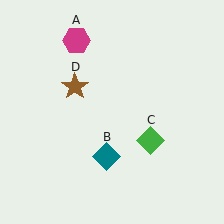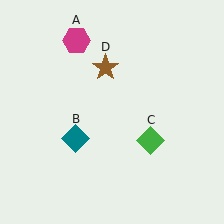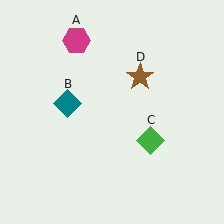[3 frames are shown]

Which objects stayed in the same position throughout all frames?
Magenta hexagon (object A) and green diamond (object C) remained stationary.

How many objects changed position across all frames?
2 objects changed position: teal diamond (object B), brown star (object D).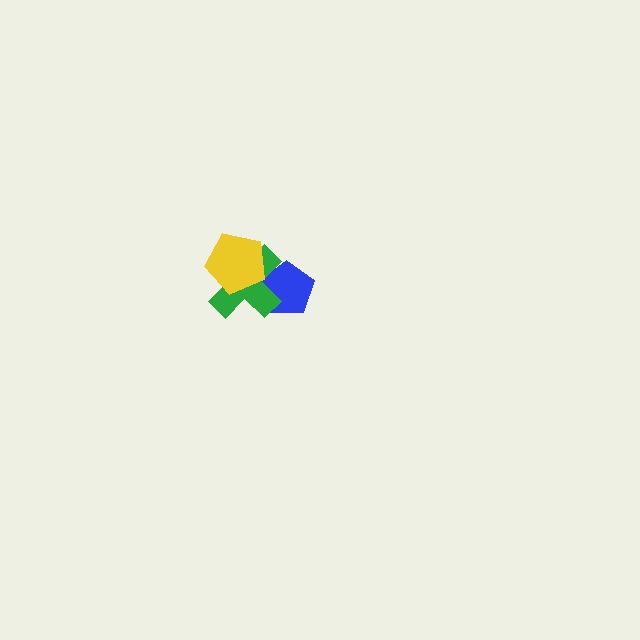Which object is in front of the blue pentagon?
The green cross is in front of the blue pentagon.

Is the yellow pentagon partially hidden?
No, no other shape covers it.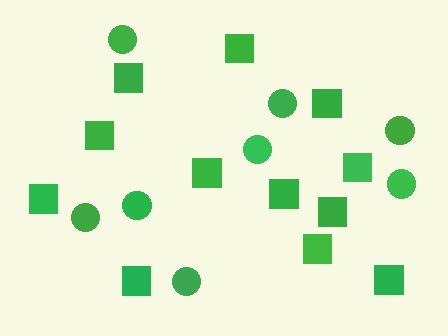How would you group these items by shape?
There are 2 groups: one group of squares (12) and one group of circles (8).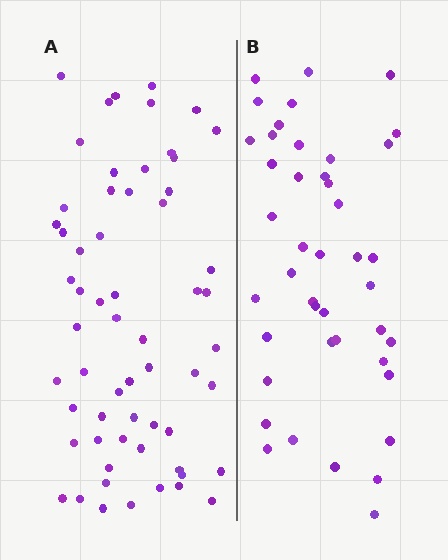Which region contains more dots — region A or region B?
Region A (the left region) has more dots.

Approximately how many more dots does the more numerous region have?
Region A has approximately 15 more dots than region B.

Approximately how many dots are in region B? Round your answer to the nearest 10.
About 40 dots. (The exact count is 43, which rounds to 40.)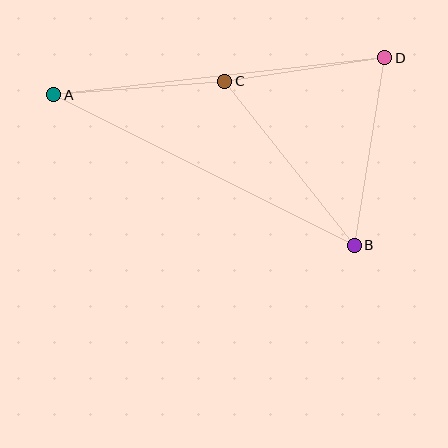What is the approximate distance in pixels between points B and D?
The distance between B and D is approximately 190 pixels.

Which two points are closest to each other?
Points C and D are closest to each other.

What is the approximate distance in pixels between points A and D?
The distance between A and D is approximately 333 pixels.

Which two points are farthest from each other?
Points A and B are farthest from each other.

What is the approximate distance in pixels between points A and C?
The distance between A and C is approximately 172 pixels.